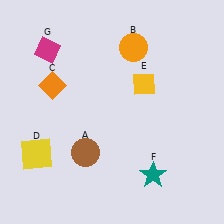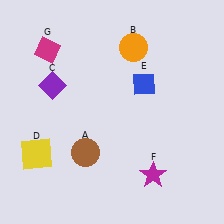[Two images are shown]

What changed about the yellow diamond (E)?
In Image 1, E is yellow. In Image 2, it changed to blue.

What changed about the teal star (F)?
In Image 1, F is teal. In Image 2, it changed to magenta.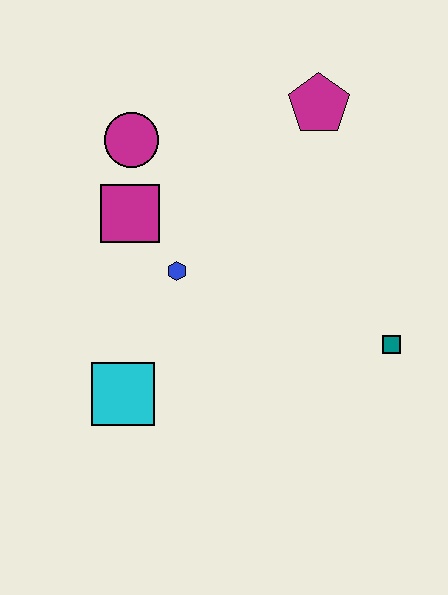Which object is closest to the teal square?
The blue hexagon is closest to the teal square.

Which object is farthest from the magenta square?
The teal square is farthest from the magenta square.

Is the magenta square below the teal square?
No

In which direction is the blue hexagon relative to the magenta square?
The blue hexagon is below the magenta square.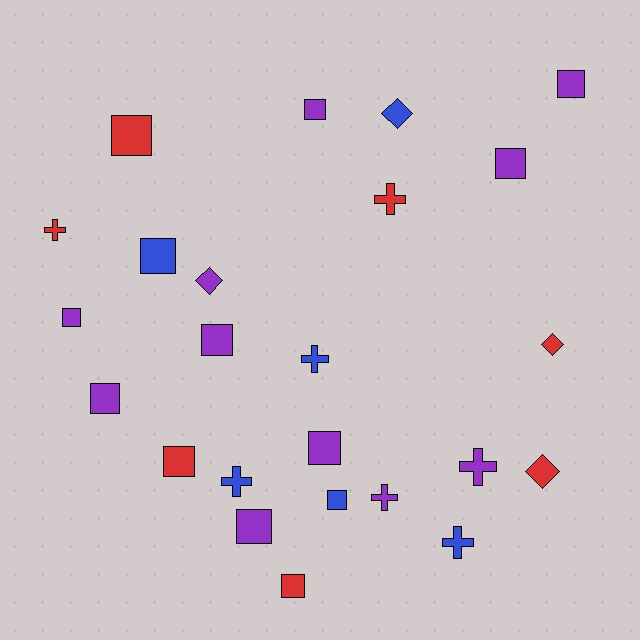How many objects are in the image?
There are 24 objects.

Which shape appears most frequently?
Square, with 13 objects.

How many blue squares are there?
There are 2 blue squares.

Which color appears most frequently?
Purple, with 11 objects.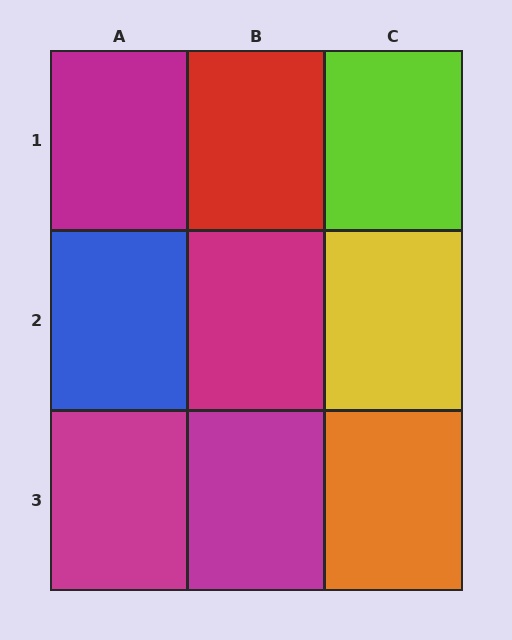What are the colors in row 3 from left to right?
Magenta, magenta, orange.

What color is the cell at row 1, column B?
Red.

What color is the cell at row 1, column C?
Lime.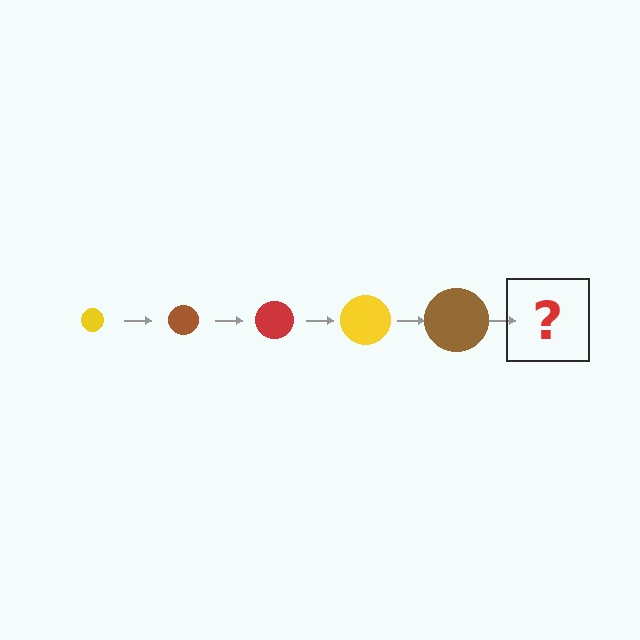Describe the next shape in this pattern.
It should be a red circle, larger than the previous one.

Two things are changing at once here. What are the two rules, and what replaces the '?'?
The two rules are that the circle grows larger each step and the color cycles through yellow, brown, and red. The '?' should be a red circle, larger than the previous one.